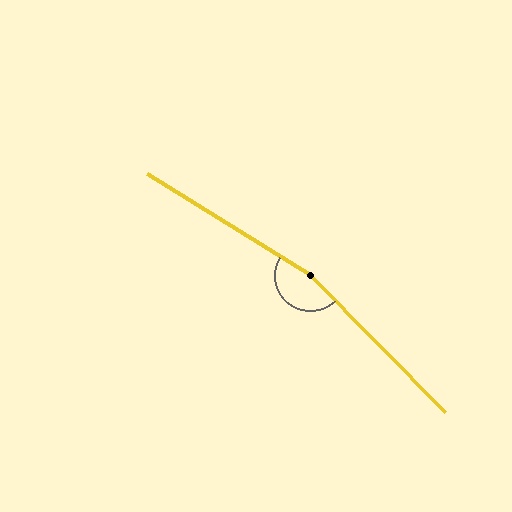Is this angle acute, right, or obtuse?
It is obtuse.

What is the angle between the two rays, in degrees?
Approximately 167 degrees.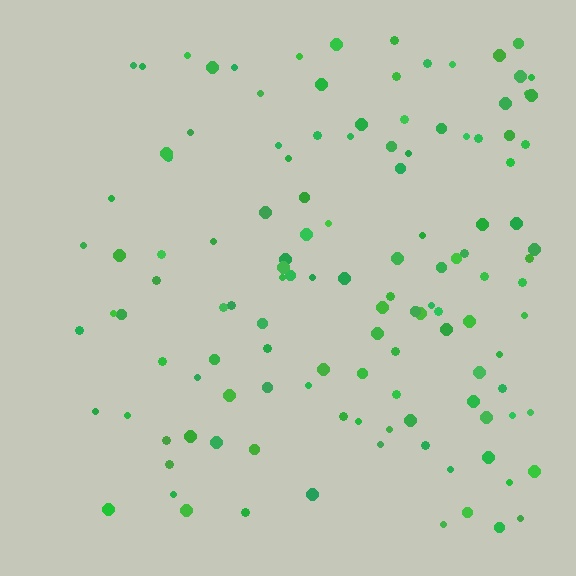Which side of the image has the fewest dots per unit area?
The left.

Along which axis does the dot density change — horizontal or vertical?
Horizontal.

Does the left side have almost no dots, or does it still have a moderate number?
Still a moderate number, just noticeably fewer than the right.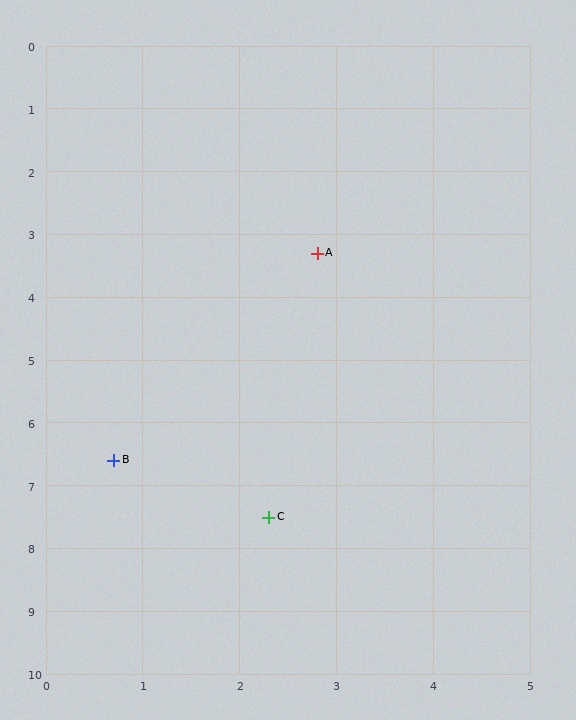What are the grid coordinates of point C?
Point C is at approximately (2.3, 7.5).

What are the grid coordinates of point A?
Point A is at approximately (2.8, 3.3).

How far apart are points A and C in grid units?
Points A and C are about 4.2 grid units apart.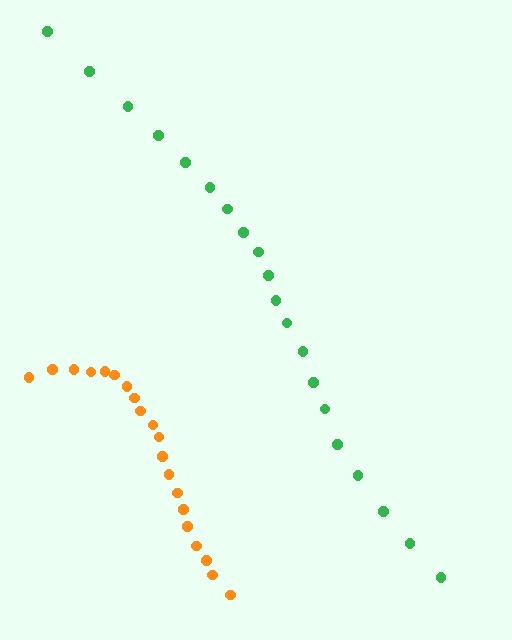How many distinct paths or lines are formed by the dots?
There are 2 distinct paths.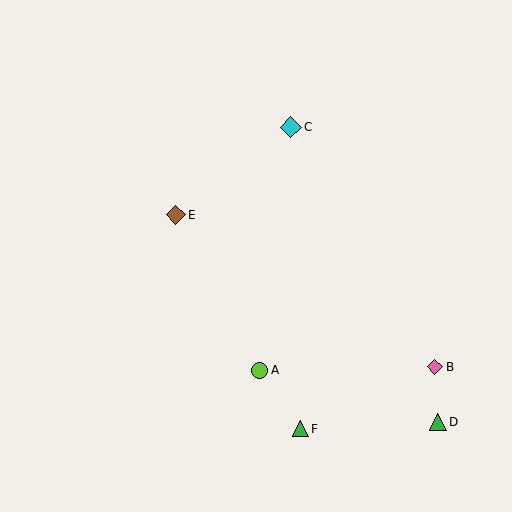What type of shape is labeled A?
Shape A is a lime circle.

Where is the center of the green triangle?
The center of the green triangle is at (438, 422).